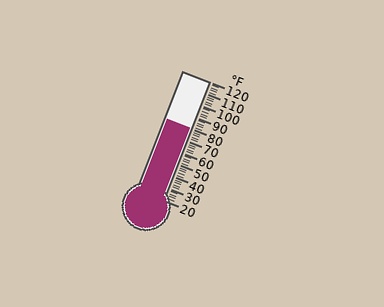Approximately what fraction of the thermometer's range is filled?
The thermometer is filled to approximately 60% of its range.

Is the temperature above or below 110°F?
The temperature is below 110°F.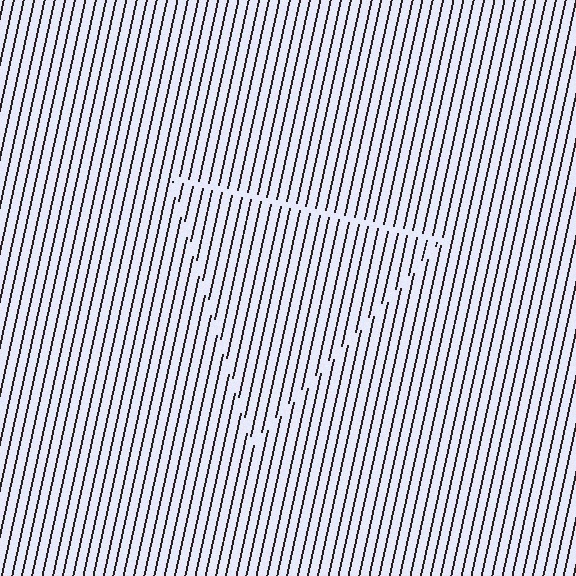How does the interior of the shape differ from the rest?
The interior of the shape contains the same grating, shifted by half a period — the contour is defined by the phase discontinuity where line-ends from the inner and outer gratings abut.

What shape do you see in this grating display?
An illusory triangle. The interior of the shape contains the same grating, shifted by half a period — the contour is defined by the phase discontinuity where line-ends from the inner and outer gratings abut.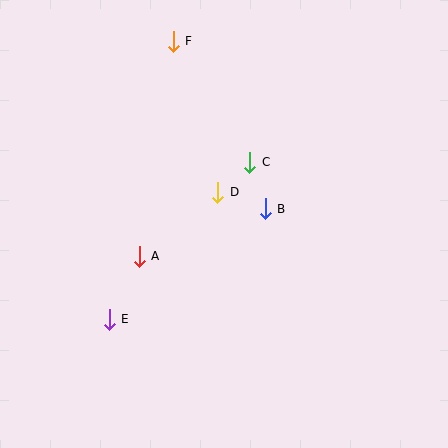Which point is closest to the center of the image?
Point D at (218, 192) is closest to the center.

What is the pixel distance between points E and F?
The distance between E and F is 286 pixels.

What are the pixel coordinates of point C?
Point C is at (249, 162).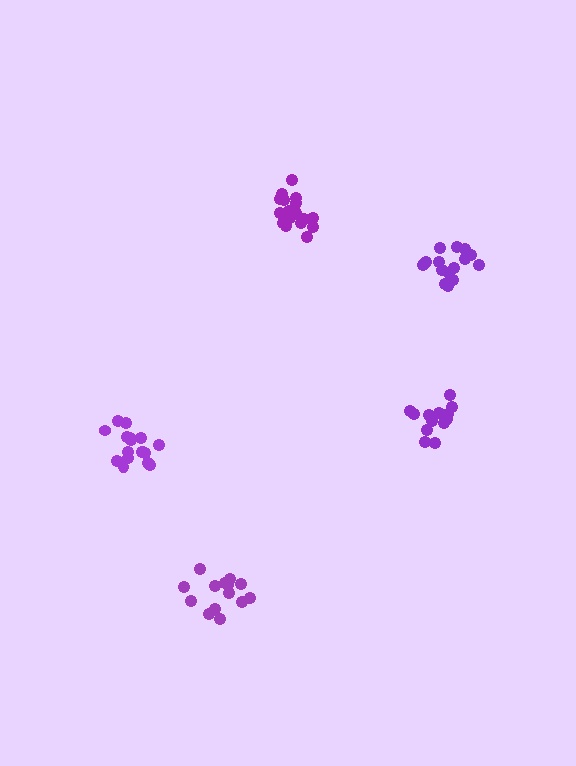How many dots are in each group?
Group 1: 17 dots, Group 2: 14 dots, Group 3: 16 dots, Group 4: 13 dots, Group 5: 18 dots (78 total).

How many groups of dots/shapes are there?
There are 5 groups.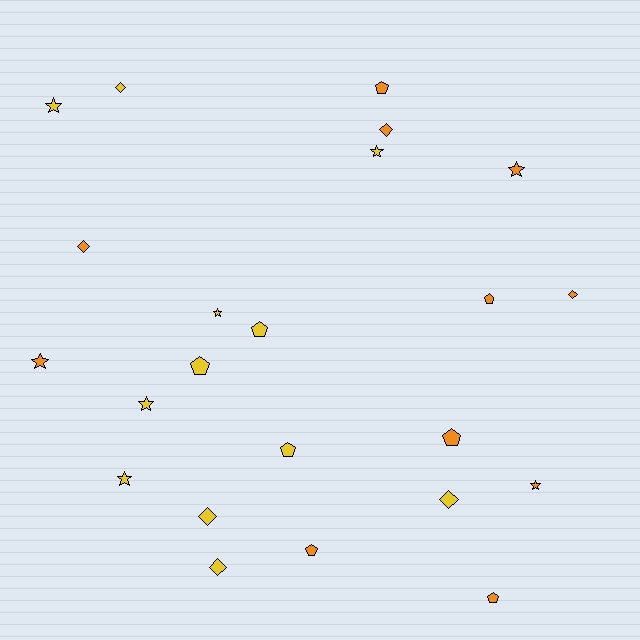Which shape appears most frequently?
Star, with 8 objects.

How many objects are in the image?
There are 23 objects.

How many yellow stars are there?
There are 5 yellow stars.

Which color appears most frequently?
Yellow, with 12 objects.